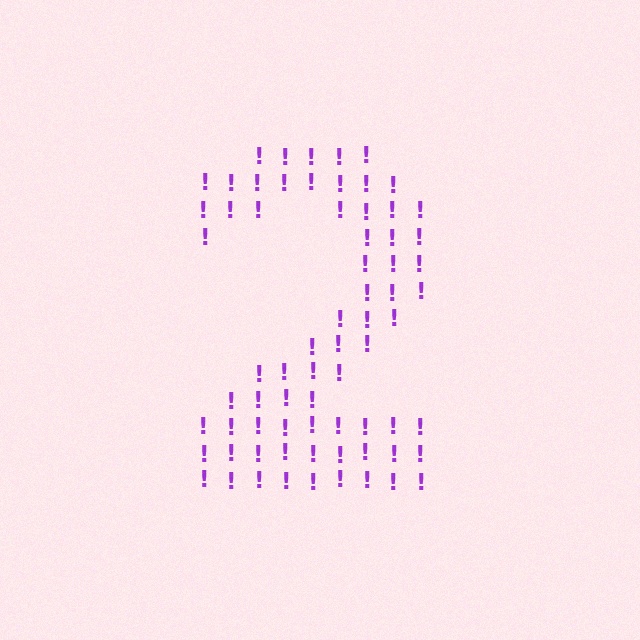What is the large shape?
The large shape is the digit 2.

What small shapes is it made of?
It is made of small exclamation marks.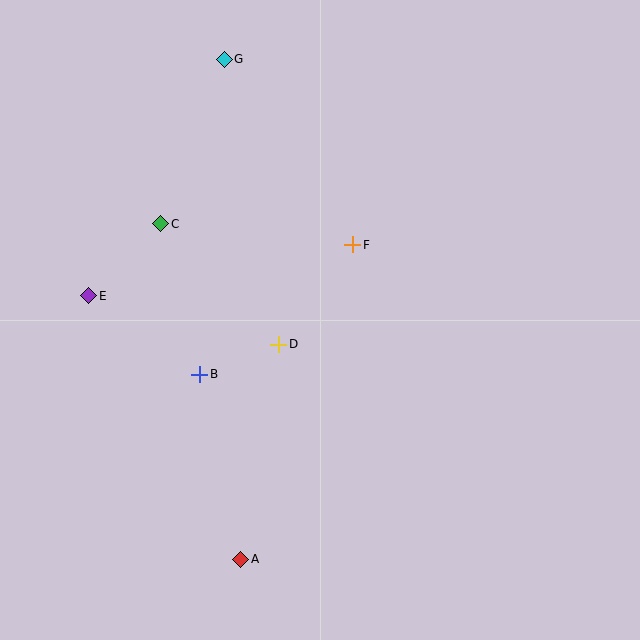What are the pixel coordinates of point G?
Point G is at (224, 59).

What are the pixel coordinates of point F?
Point F is at (353, 245).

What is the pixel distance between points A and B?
The distance between A and B is 189 pixels.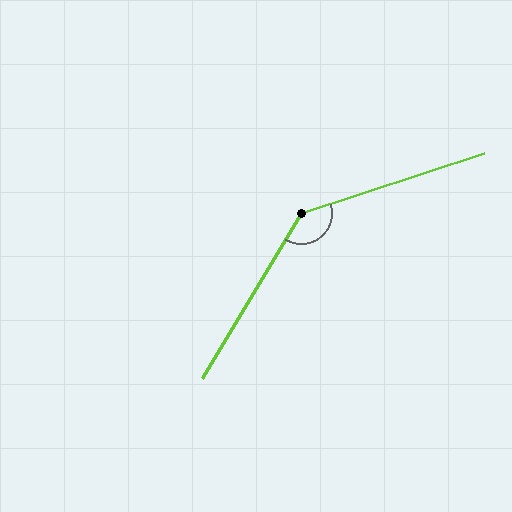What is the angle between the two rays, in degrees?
Approximately 139 degrees.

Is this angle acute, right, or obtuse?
It is obtuse.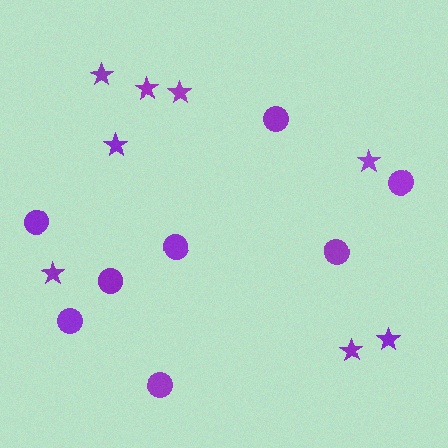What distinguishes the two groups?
There are 2 groups: one group of circles (8) and one group of stars (8).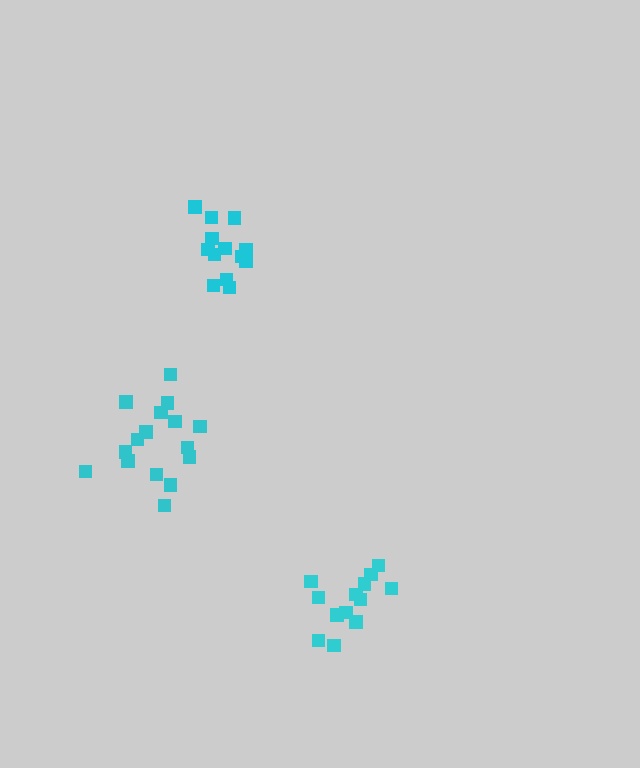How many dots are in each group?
Group 1: 13 dots, Group 2: 16 dots, Group 3: 13 dots (42 total).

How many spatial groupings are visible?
There are 3 spatial groupings.